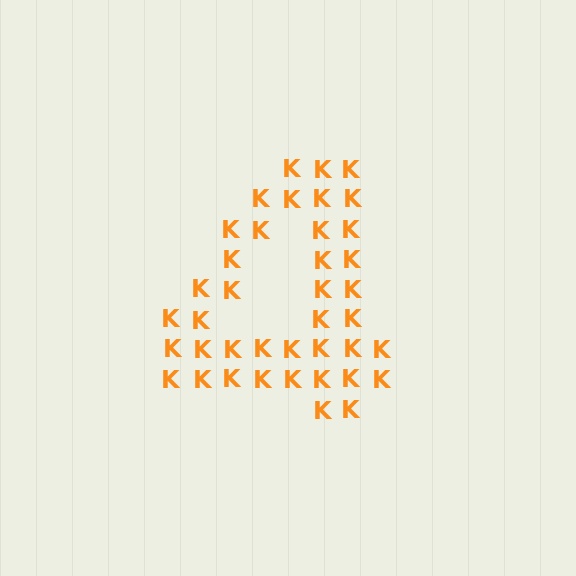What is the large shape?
The large shape is the digit 4.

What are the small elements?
The small elements are letter K's.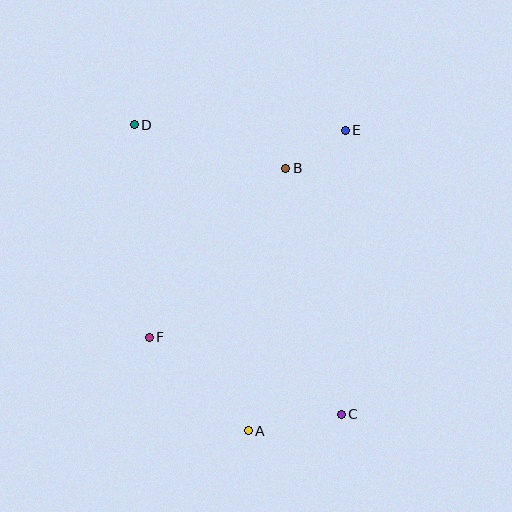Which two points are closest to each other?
Points B and E are closest to each other.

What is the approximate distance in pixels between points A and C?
The distance between A and C is approximately 95 pixels.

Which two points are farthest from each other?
Points C and D are farthest from each other.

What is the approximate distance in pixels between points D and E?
The distance between D and E is approximately 211 pixels.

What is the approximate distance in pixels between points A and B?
The distance between A and B is approximately 265 pixels.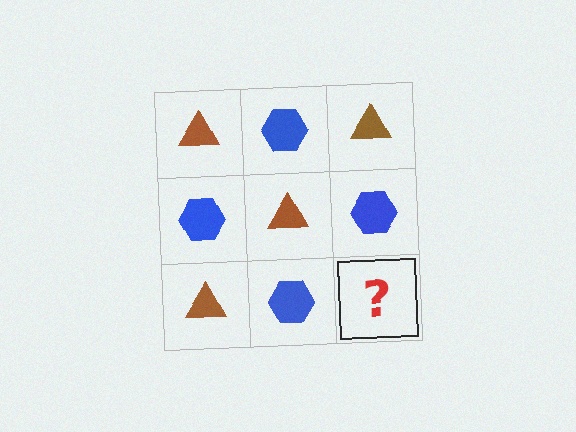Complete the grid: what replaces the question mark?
The question mark should be replaced with a brown triangle.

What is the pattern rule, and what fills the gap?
The rule is that it alternates brown triangle and blue hexagon in a checkerboard pattern. The gap should be filled with a brown triangle.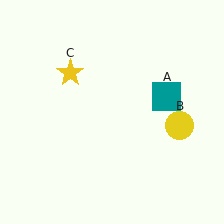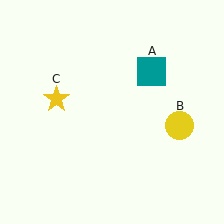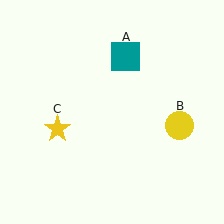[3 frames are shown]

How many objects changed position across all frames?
2 objects changed position: teal square (object A), yellow star (object C).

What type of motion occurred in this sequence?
The teal square (object A), yellow star (object C) rotated counterclockwise around the center of the scene.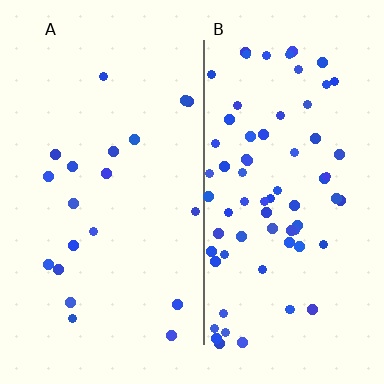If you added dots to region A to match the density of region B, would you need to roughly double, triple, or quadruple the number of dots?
Approximately quadruple.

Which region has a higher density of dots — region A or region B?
B (the right).